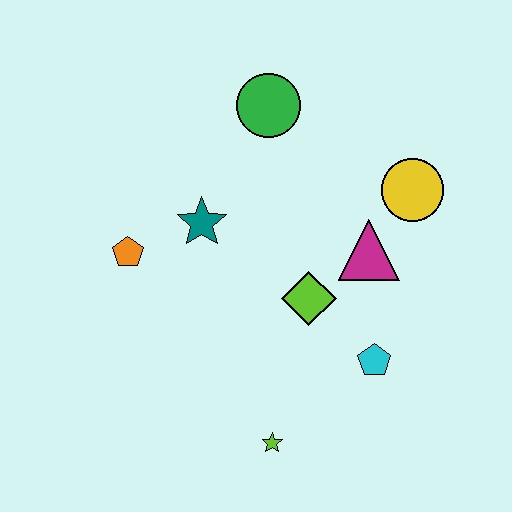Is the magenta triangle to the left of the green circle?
No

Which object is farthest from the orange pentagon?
The yellow circle is farthest from the orange pentagon.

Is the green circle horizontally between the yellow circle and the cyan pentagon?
No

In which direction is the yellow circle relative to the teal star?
The yellow circle is to the right of the teal star.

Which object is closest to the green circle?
The teal star is closest to the green circle.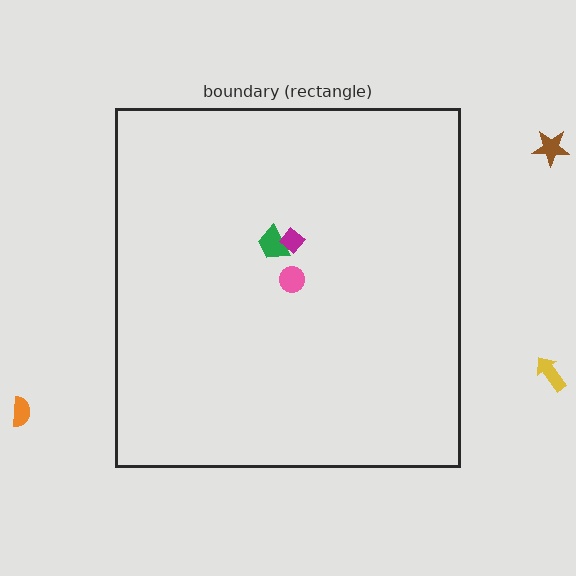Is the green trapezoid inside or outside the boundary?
Inside.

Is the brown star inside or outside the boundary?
Outside.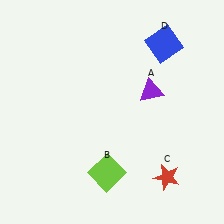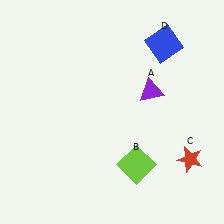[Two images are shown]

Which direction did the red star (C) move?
The red star (C) moved right.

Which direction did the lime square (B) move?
The lime square (B) moved right.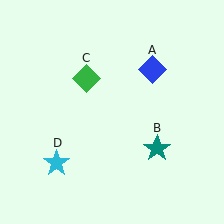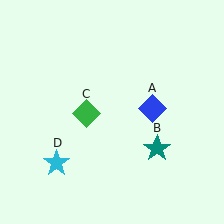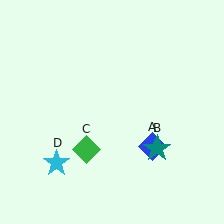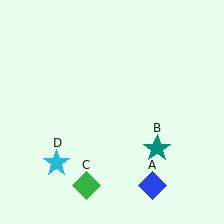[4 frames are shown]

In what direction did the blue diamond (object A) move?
The blue diamond (object A) moved down.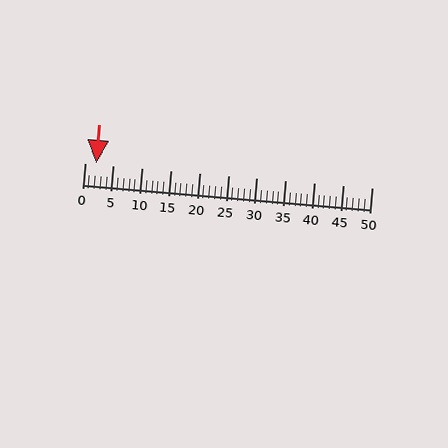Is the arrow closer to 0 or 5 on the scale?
The arrow is closer to 0.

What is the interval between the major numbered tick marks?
The major tick marks are spaced 5 units apart.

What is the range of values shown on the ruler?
The ruler shows values from 0 to 50.